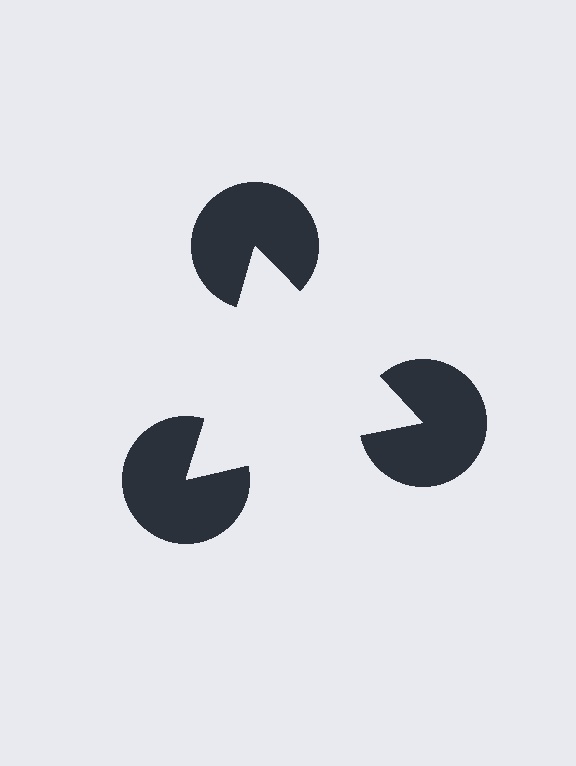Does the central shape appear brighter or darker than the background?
It typically appears slightly brighter than the background, even though no actual brightness change is drawn.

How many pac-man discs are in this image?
There are 3 — one at each vertex of the illusory triangle.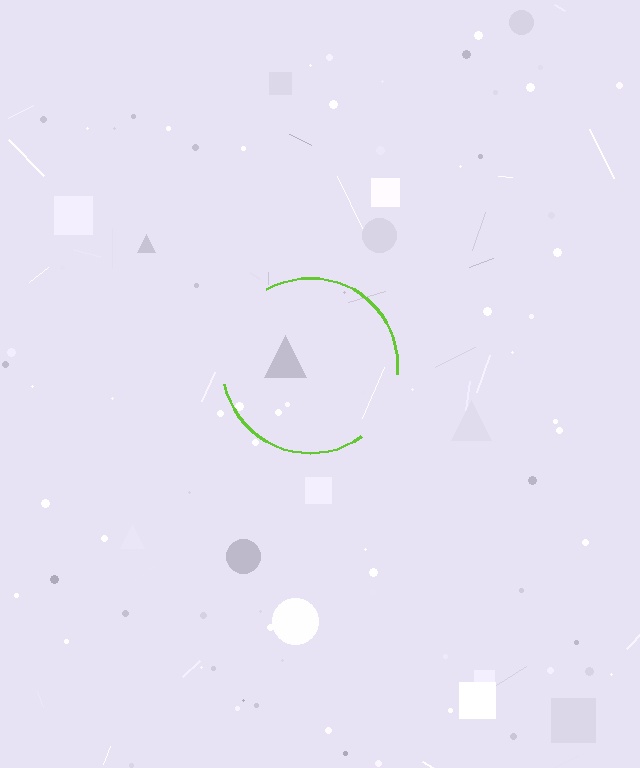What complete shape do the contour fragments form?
The contour fragments form a circle.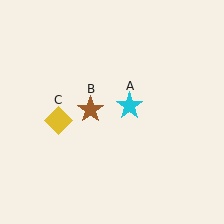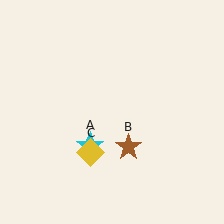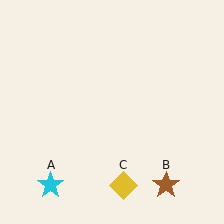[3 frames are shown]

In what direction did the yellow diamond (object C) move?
The yellow diamond (object C) moved down and to the right.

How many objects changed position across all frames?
3 objects changed position: cyan star (object A), brown star (object B), yellow diamond (object C).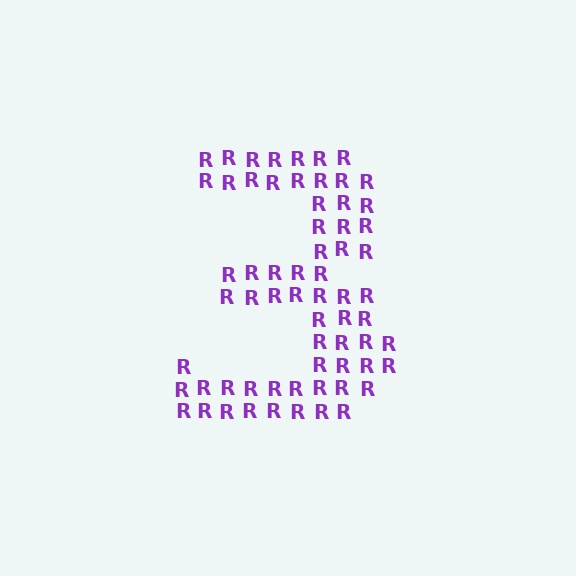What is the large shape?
The large shape is the digit 3.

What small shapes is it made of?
It is made of small letter R's.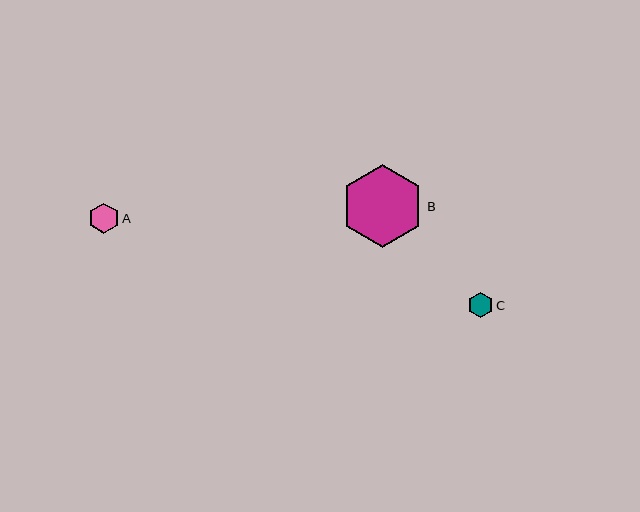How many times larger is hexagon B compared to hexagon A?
Hexagon B is approximately 2.7 times the size of hexagon A.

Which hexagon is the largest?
Hexagon B is the largest with a size of approximately 83 pixels.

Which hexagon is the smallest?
Hexagon C is the smallest with a size of approximately 26 pixels.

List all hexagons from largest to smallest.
From largest to smallest: B, A, C.